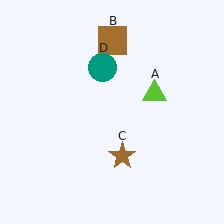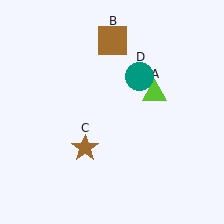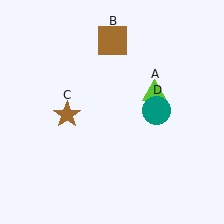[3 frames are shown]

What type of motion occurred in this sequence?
The brown star (object C), teal circle (object D) rotated clockwise around the center of the scene.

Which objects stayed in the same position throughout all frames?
Lime triangle (object A) and brown square (object B) remained stationary.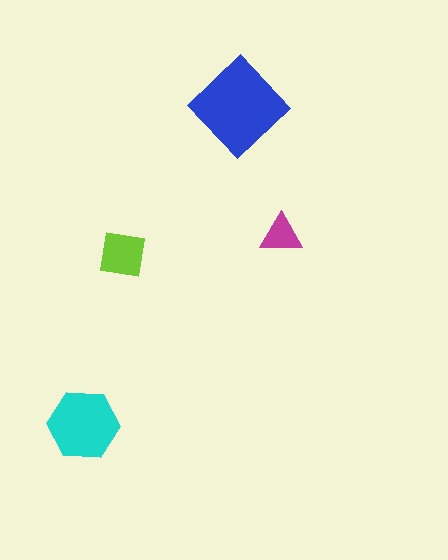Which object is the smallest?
The magenta triangle.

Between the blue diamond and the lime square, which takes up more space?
The blue diamond.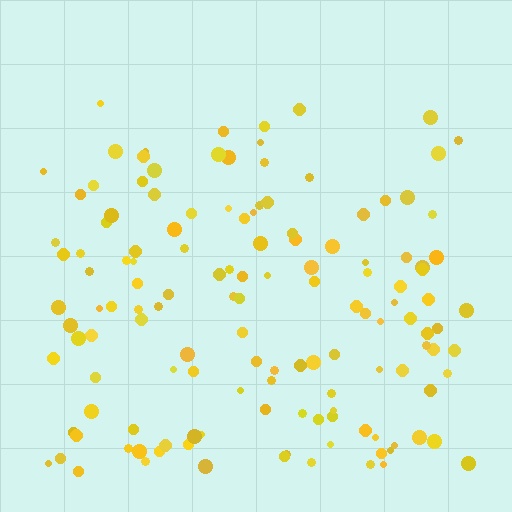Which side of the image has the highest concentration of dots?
The bottom.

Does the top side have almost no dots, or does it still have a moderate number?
Still a moderate number, just noticeably fewer than the bottom.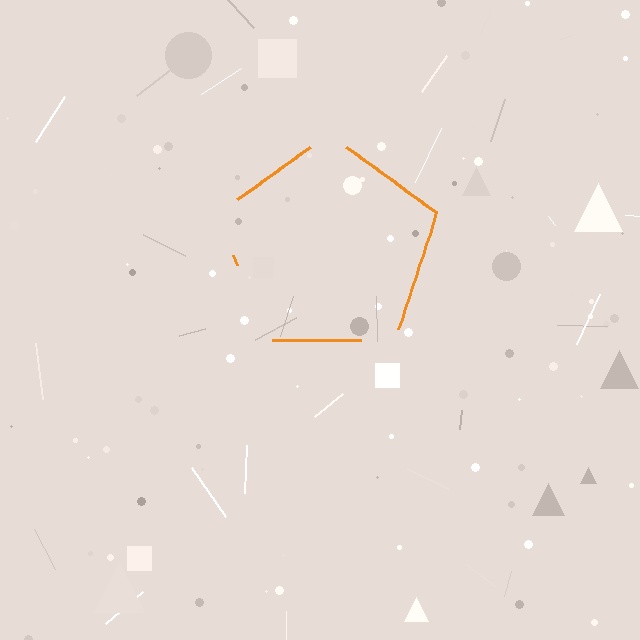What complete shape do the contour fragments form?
The contour fragments form a pentagon.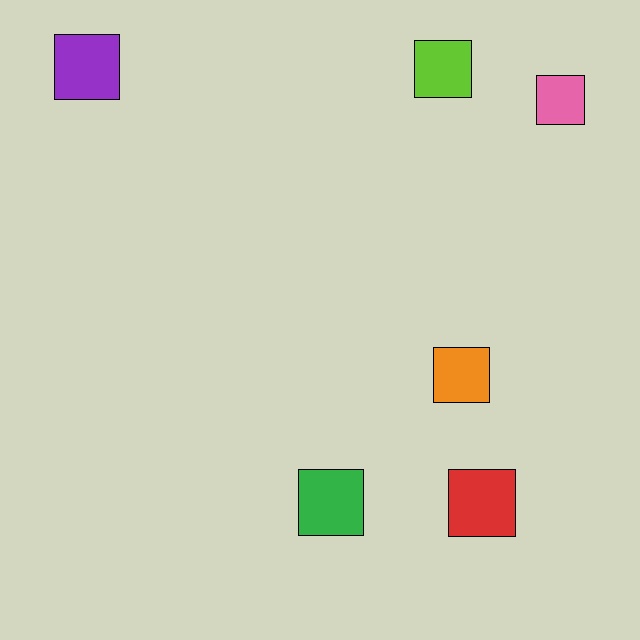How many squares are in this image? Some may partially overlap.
There are 6 squares.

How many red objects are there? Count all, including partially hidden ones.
There is 1 red object.